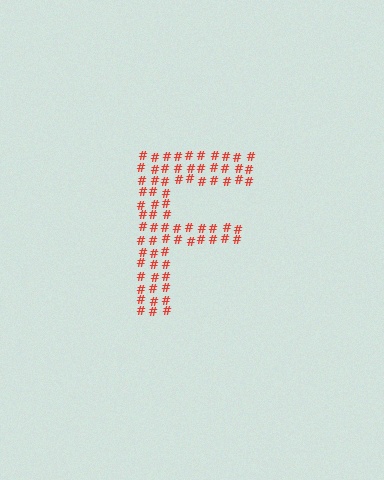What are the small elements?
The small elements are hash symbols.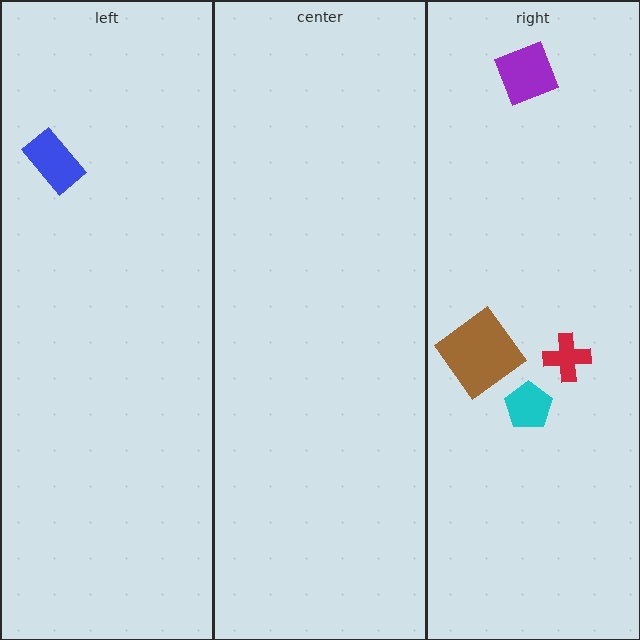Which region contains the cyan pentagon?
The right region.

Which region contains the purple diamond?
The right region.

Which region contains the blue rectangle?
The left region.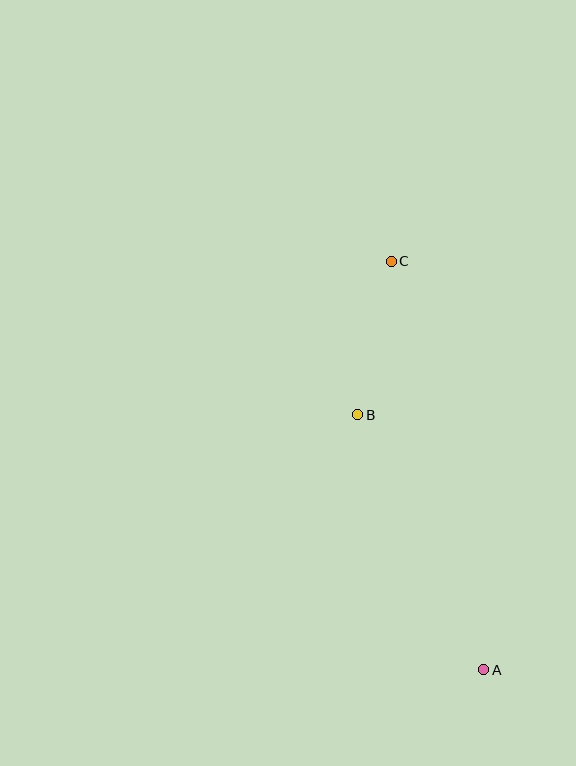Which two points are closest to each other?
Points B and C are closest to each other.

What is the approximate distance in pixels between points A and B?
The distance between A and B is approximately 284 pixels.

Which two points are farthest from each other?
Points A and C are farthest from each other.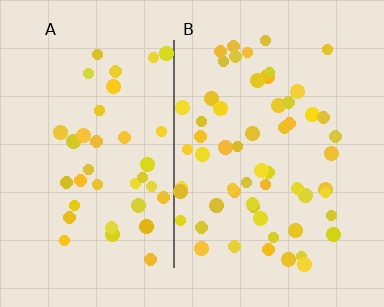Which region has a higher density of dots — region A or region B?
B (the right).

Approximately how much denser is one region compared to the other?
Approximately 1.5× — region B over region A.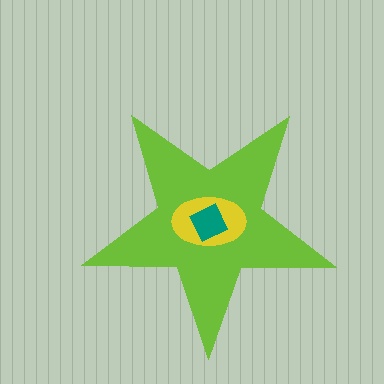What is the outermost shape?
The lime star.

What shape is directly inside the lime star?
The yellow ellipse.